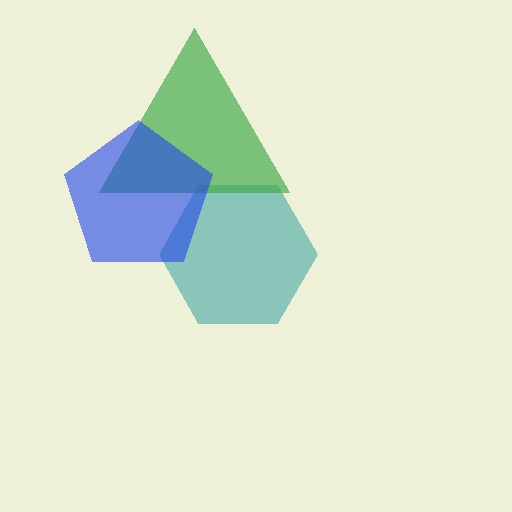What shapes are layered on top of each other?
The layered shapes are: a teal hexagon, a green triangle, a blue pentagon.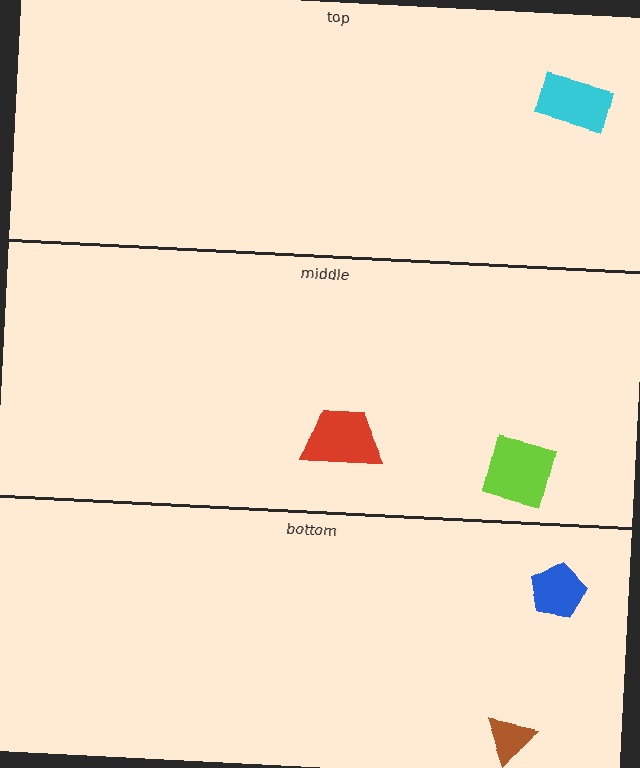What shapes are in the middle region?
The lime square, the red trapezoid.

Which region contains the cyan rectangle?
The top region.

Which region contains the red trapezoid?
The middle region.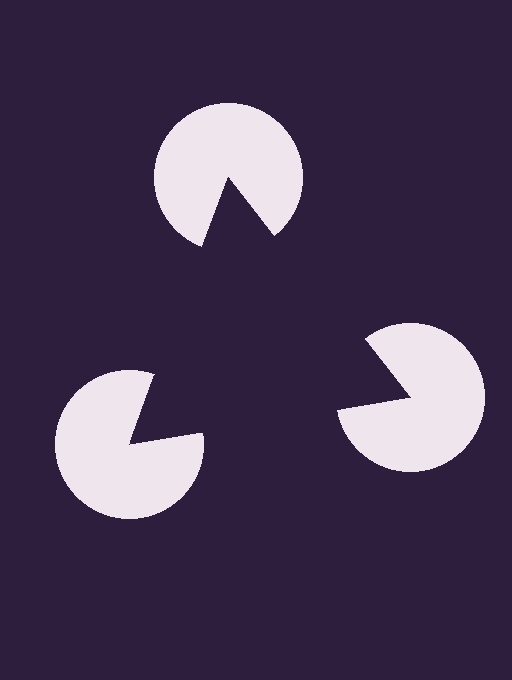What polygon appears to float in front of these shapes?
An illusory triangle — its edges are inferred from the aligned wedge cuts in the pac-man discs, not physically drawn.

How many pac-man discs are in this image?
There are 3 — one at each vertex of the illusory triangle.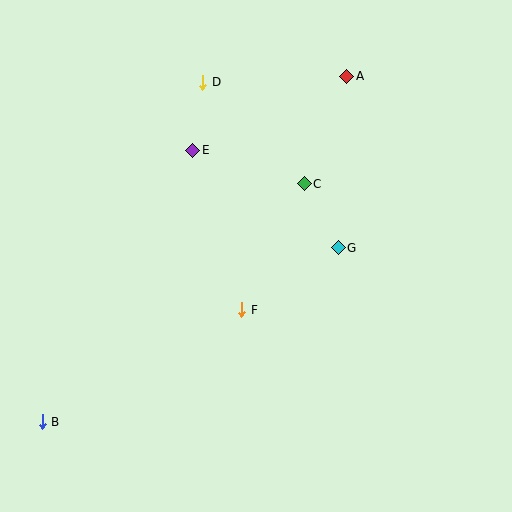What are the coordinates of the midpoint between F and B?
The midpoint between F and B is at (142, 366).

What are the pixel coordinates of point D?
Point D is at (203, 82).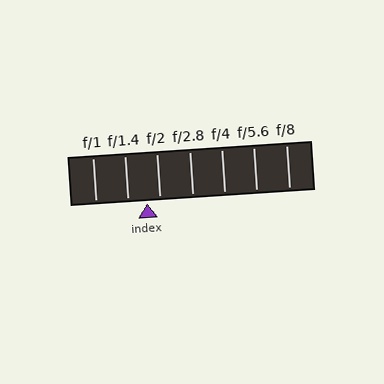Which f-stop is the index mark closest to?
The index mark is closest to f/2.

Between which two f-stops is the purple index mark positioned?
The index mark is between f/1.4 and f/2.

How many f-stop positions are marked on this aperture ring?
There are 7 f-stop positions marked.